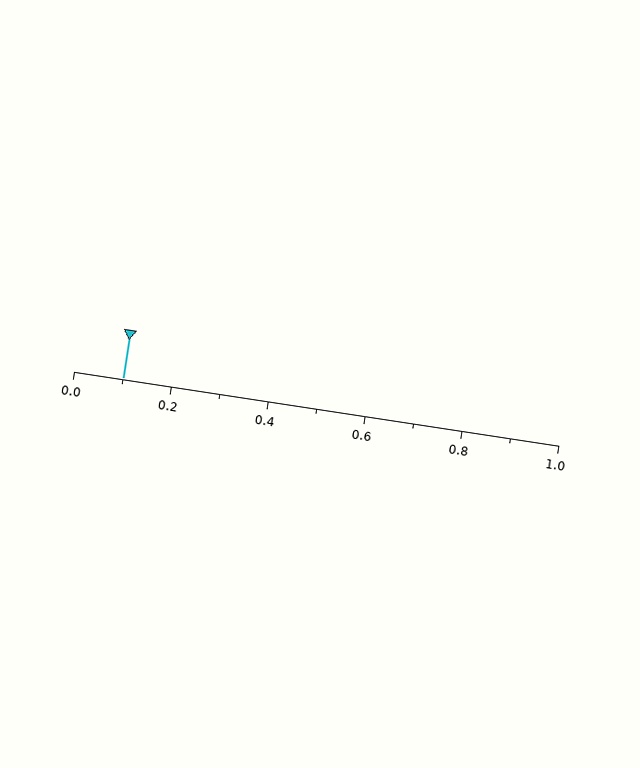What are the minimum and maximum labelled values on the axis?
The axis runs from 0.0 to 1.0.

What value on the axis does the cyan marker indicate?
The marker indicates approximately 0.1.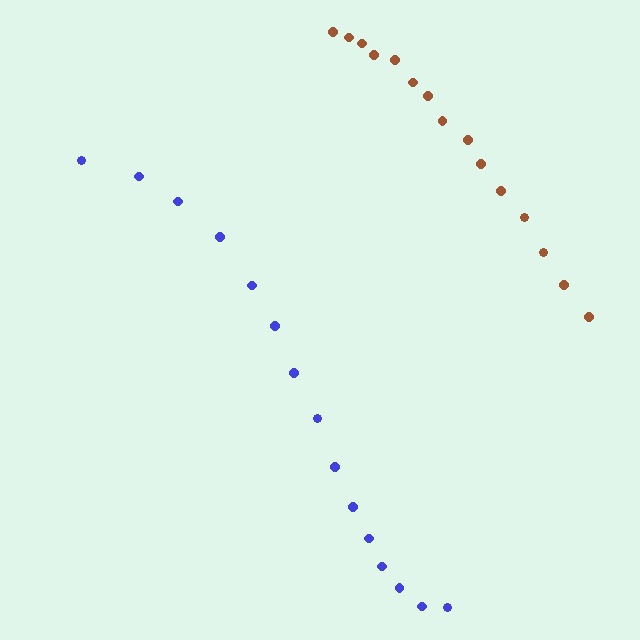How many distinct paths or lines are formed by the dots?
There are 2 distinct paths.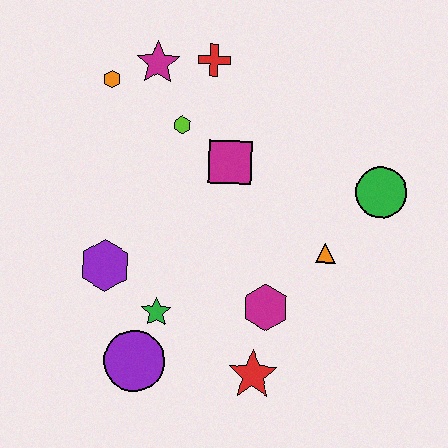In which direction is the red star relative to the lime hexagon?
The red star is below the lime hexagon.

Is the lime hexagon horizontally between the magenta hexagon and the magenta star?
Yes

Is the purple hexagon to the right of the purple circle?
No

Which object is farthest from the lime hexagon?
The red star is farthest from the lime hexagon.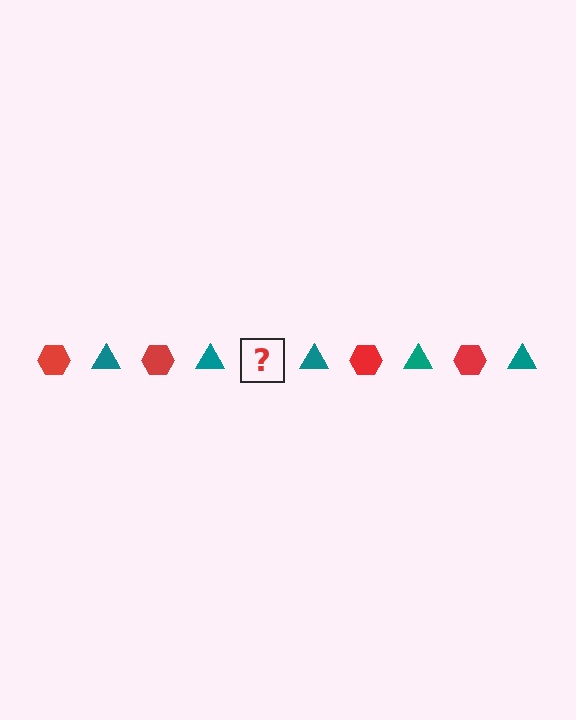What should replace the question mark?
The question mark should be replaced with a red hexagon.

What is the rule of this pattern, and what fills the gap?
The rule is that the pattern alternates between red hexagon and teal triangle. The gap should be filled with a red hexagon.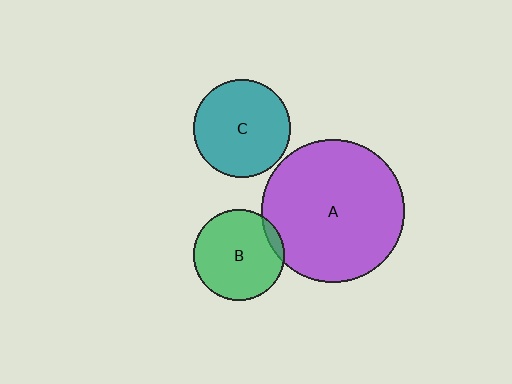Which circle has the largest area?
Circle A (purple).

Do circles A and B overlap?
Yes.